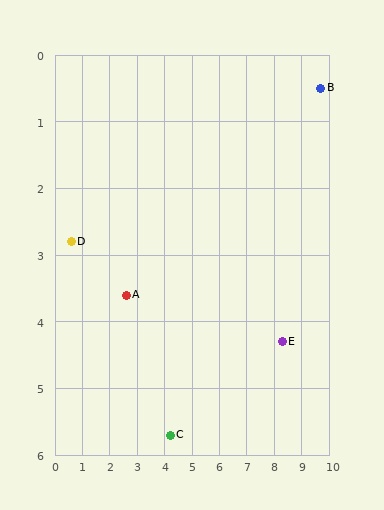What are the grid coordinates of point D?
Point D is at approximately (0.6, 2.8).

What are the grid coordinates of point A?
Point A is at approximately (2.6, 3.6).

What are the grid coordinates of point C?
Point C is at approximately (4.2, 5.7).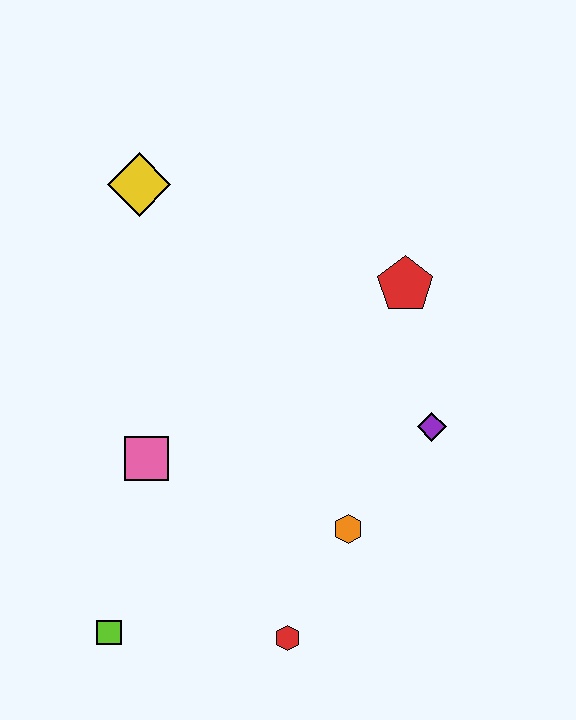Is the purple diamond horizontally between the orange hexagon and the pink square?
No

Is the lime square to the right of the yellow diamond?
No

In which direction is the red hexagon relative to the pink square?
The red hexagon is below the pink square.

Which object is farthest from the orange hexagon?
The yellow diamond is farthest from the orange hexagon.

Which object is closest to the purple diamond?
The orange hexagon is closest to the purple diamond.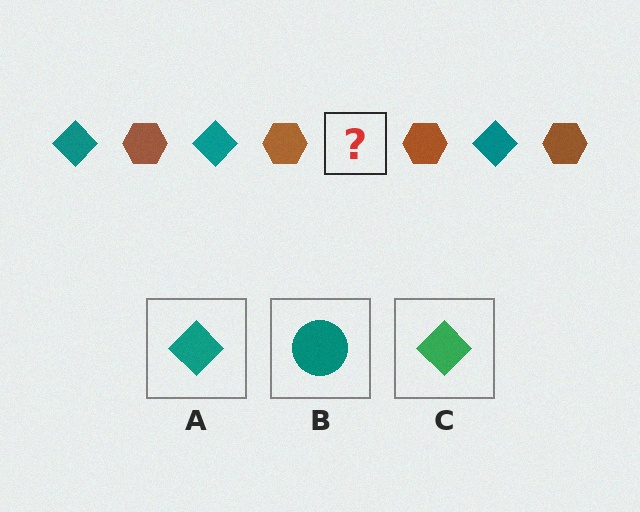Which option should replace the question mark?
Option A.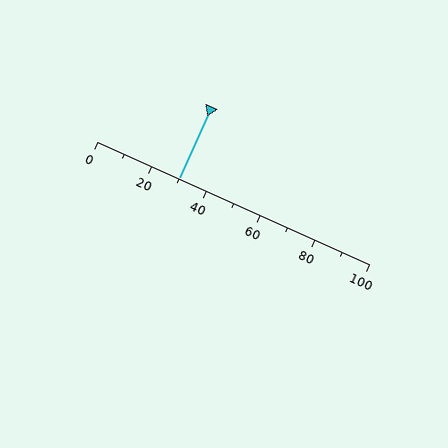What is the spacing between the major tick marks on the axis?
The major ticks are spaced 20 apart.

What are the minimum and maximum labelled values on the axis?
The axis runs from 0 to 100.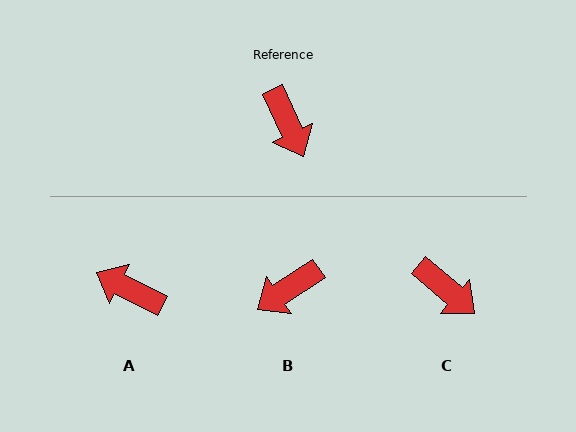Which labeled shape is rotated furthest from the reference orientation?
A, about 142 degrees away.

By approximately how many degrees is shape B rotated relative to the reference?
Approximately 81 degrees clockwise.